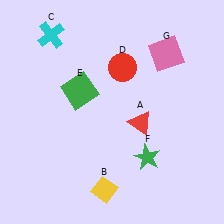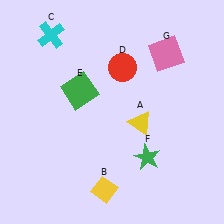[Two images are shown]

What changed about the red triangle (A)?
In Image 1, A is red. In Image 2, it changed to yellow.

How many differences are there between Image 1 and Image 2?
There is 1 difference between the two images.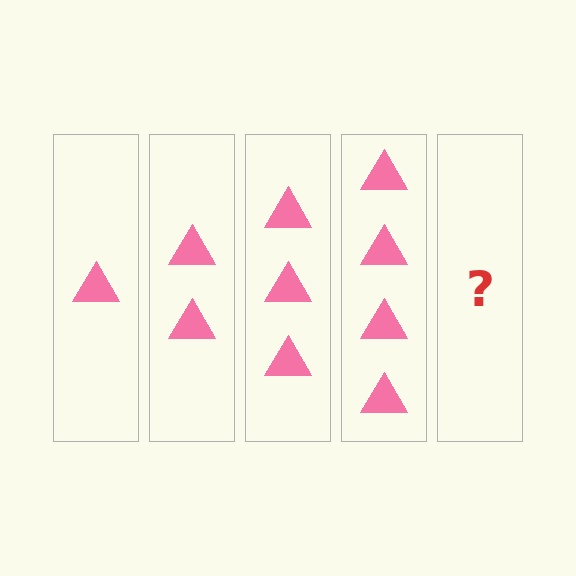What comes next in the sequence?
The next element should be 5 triangles.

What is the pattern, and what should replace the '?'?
The pattern is that each step adds one more triangle. The '?' should be 5 triangles.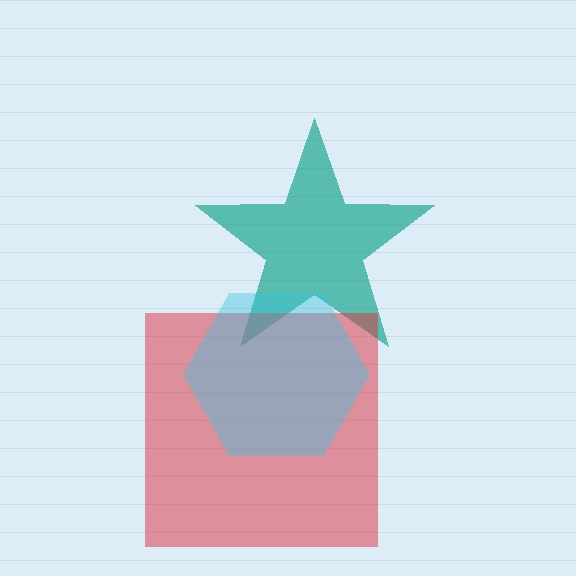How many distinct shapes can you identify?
There are 3 distinct shapes: a teal star, a red square, a cyan hexagon.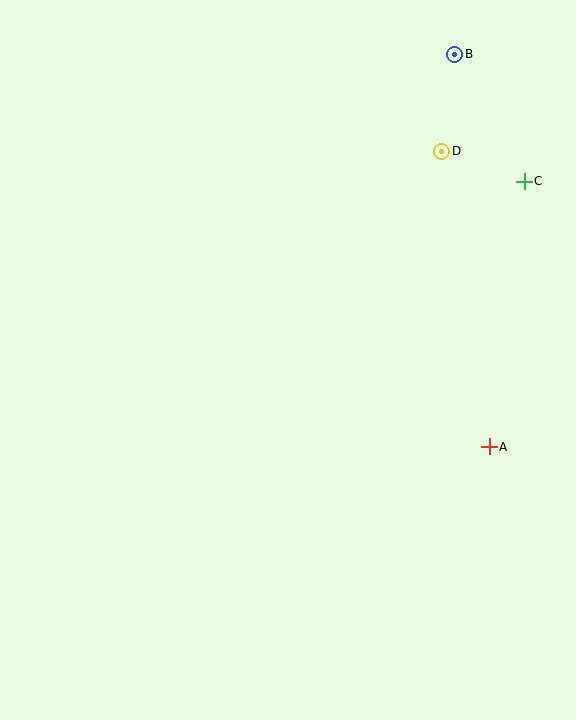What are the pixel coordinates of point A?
Point A is at (489, 447).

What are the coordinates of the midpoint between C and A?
The midpoint between C and A is at (507, 314).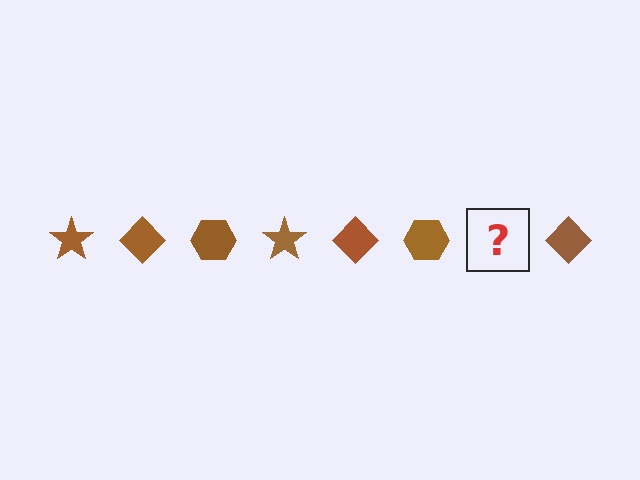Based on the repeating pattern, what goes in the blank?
The blank should be a brown star.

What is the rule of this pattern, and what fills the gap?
The rule is that the pattern cycles through star, diamond, hexagon shapes in brown. The gap should be filled with a brown star.